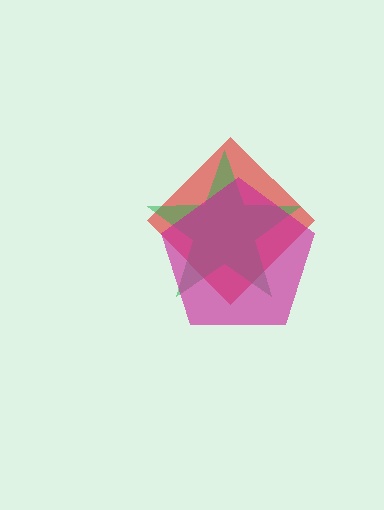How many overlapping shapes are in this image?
There are 3 overlapping shapes in the image.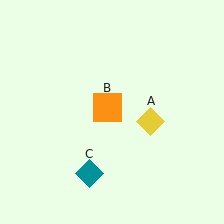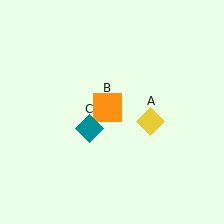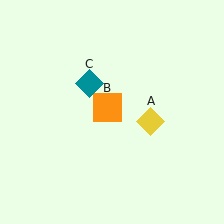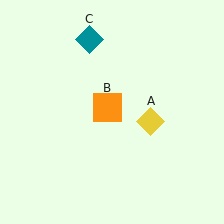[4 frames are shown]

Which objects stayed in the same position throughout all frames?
Yellow diamond (object A) and orange square (object B) remained stationary.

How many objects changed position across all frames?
1 object changed position: teal diamond (object C).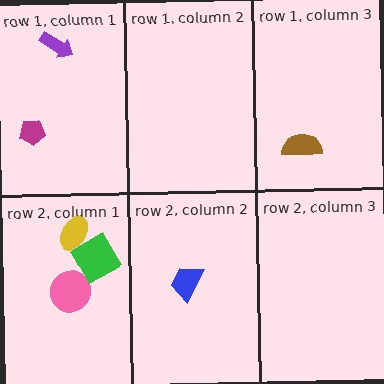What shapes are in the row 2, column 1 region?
The pink circle, the yellow ellipse, the green diamond.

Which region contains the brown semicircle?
The row 1, column 3 region.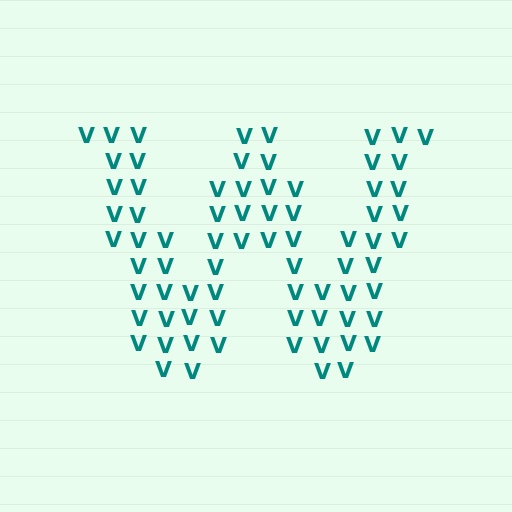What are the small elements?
The small elements are letter V's.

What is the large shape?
The large shape is the letter W.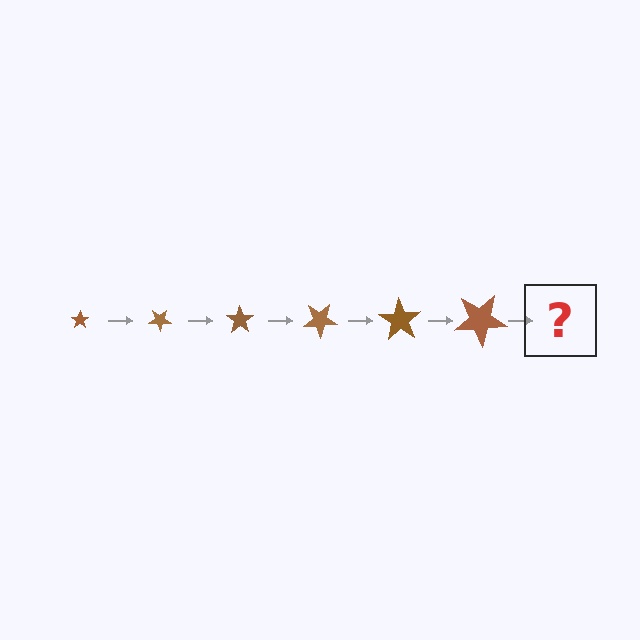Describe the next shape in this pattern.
It should be a star, larger than the previous one and rotated 210 degrees from the start.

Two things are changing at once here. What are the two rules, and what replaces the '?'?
The two rules are that the star grows larger each step and it rotates 35 degrees each step. The '?' should be a star, larger than the previous one and rotated 210 degrees from the start.